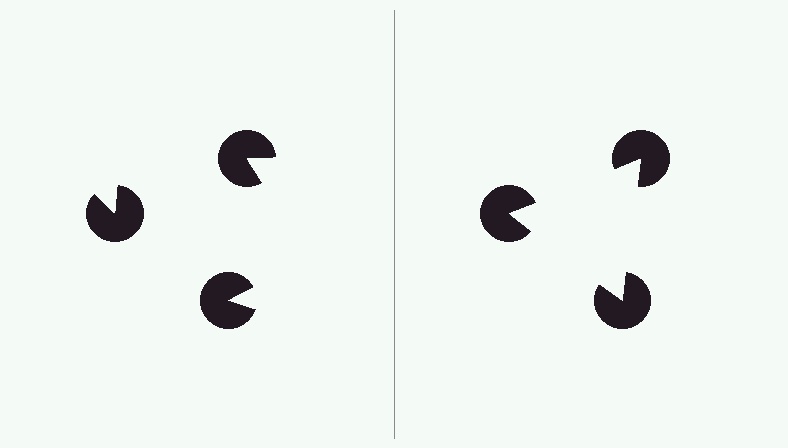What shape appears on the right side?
An illusory triangle.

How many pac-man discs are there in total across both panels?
6 — 3 on each side.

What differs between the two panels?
The pac-man discs are positioned identically on both sides; only the wedge orientations differ. On the right they align to a triangle; on the left they are misaligned.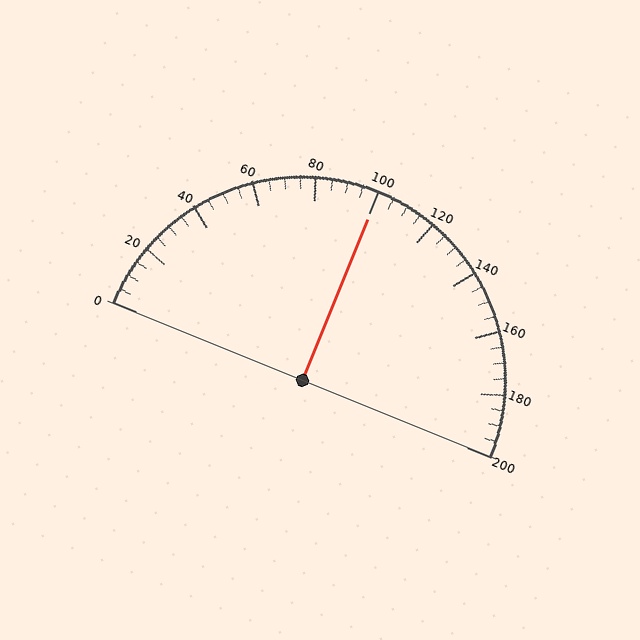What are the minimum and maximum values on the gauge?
The gauge ranges from 0 to 200.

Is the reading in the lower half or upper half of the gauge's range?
The reading is in the upper half of the range (0 to 200).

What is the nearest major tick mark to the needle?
The nearest major tick mark is 100.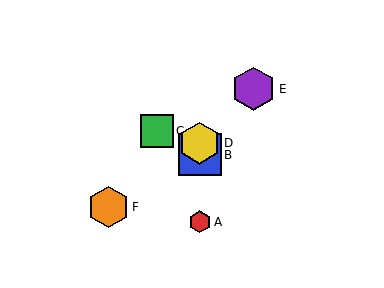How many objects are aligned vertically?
3 objects (A, B, D) are aligned vertically.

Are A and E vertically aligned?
No, A is at x≈200 and E is at x≈254.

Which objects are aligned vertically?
Objects A, B, D are aligned vertically.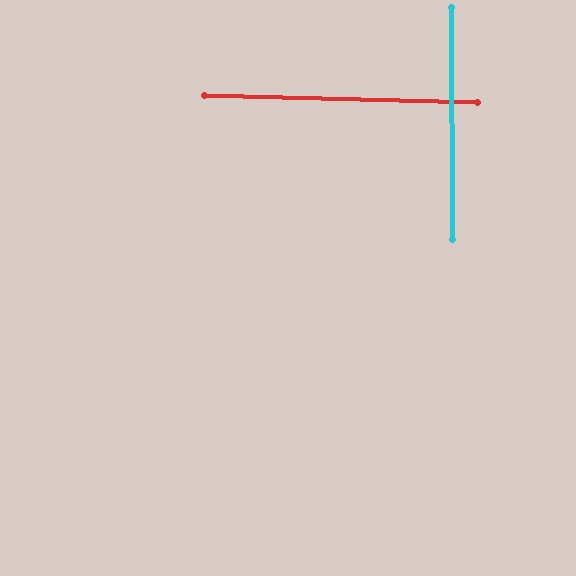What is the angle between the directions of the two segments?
Approximately 88 degrees.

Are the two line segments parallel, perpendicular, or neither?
Perpendicular — they meet at approximately 88°.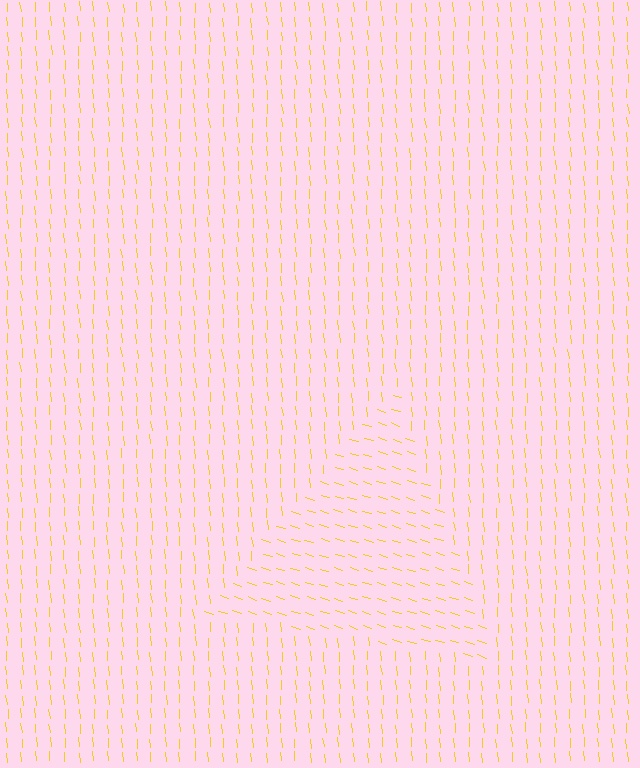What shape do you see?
I see a triangle.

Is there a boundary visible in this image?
Yes, there is a texture boundary formed by a change in line orientation.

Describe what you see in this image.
The image is filled with small yellow line segments. A triangle region in the image has lines oriented differently from the surrounding lines, creating a visible texture boundary.